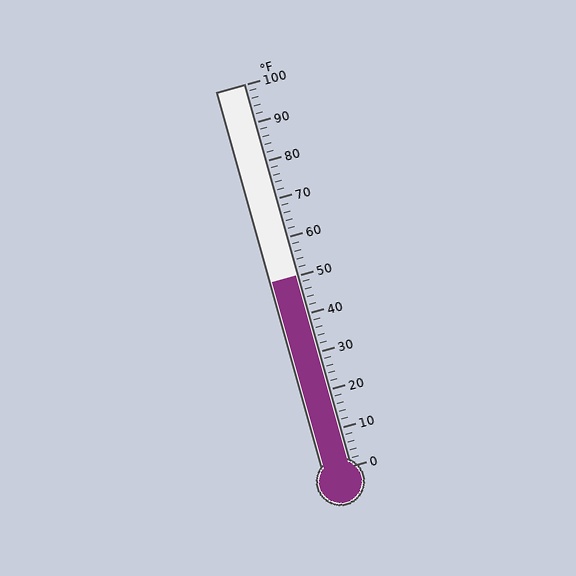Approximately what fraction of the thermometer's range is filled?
The thermometer is filled to approximately 50% of its range.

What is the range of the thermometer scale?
The thermometer scale ranges from 0°F to 100°F.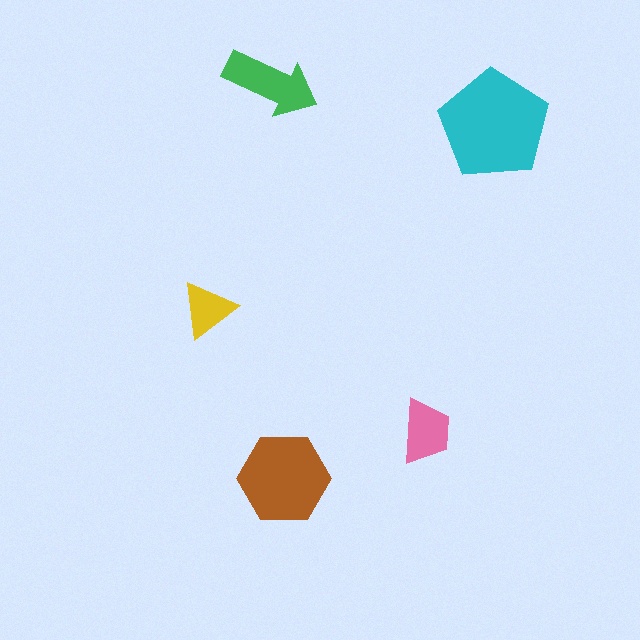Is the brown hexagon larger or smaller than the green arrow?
Larger.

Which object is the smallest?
The yellow triangle.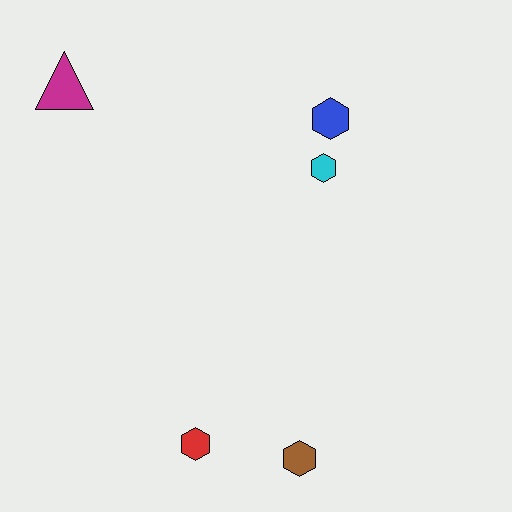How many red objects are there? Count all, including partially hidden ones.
There is 1 red object.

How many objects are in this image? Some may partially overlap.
There are 5 objects.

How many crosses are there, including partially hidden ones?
There are no crosses.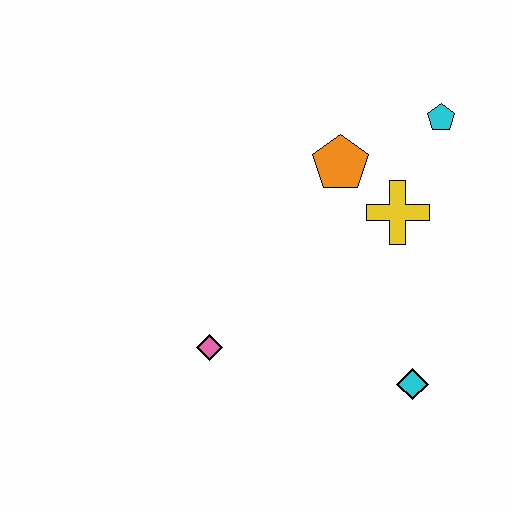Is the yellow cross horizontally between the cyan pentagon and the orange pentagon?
Yes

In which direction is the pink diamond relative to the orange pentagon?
The pink diamond is below the orange pentagon.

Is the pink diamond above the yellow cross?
No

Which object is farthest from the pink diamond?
The cyan pentagon is farthest from the pink diamond.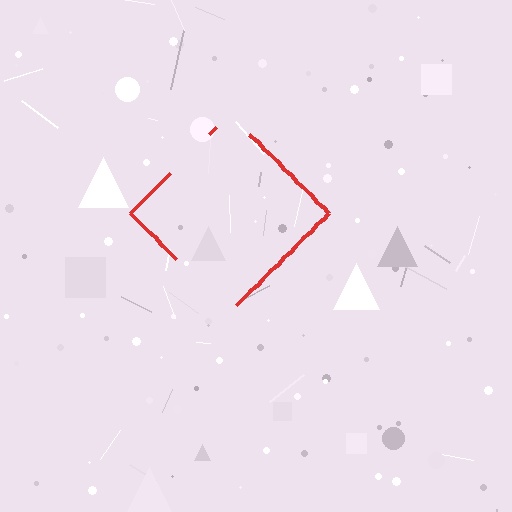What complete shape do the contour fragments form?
The contour fragments form a diamond.